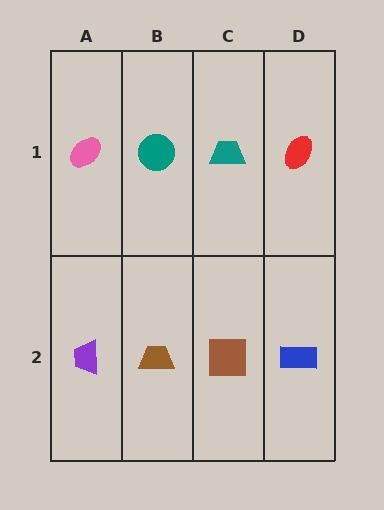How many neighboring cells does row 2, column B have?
3.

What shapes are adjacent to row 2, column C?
A teal trapezoid (row 1, column C), a brown trapezoid (row 2, column B), a blue rectangle (row 2, column D).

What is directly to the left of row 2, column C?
A brown trapezoid.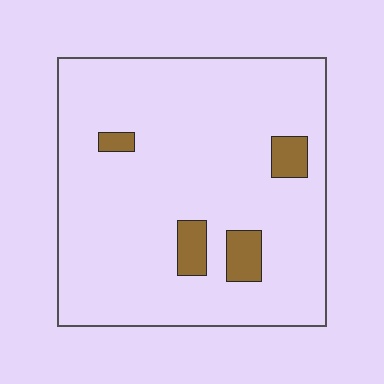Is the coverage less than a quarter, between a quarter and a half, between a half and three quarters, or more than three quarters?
Less than a quarter.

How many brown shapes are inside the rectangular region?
4.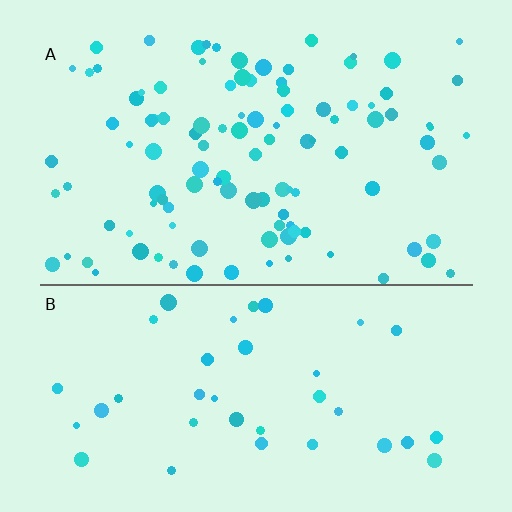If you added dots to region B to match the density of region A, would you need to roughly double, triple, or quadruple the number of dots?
Approximately triple.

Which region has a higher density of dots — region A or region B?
A (the top).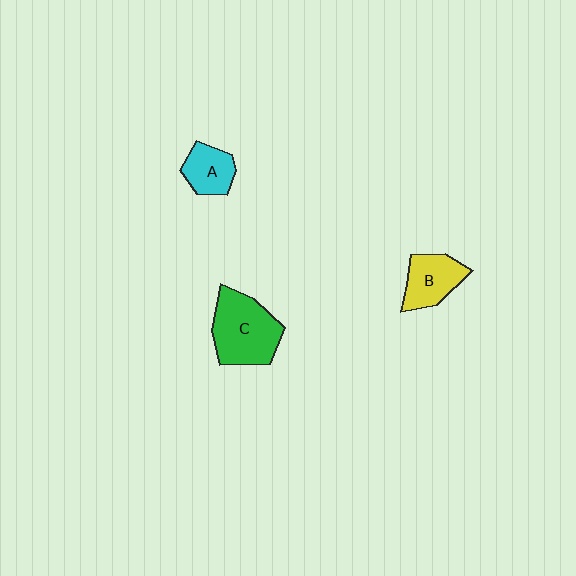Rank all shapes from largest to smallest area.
From largest to smallest: C (green), B (yellow), A (cyan).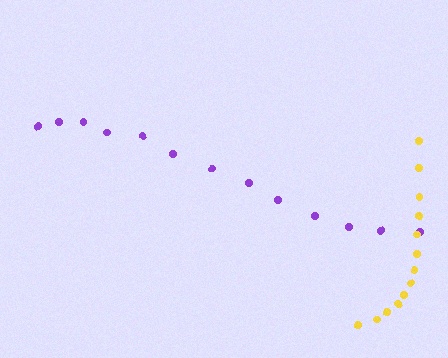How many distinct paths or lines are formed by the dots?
There are 2 distinct paths.